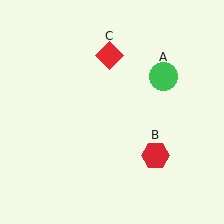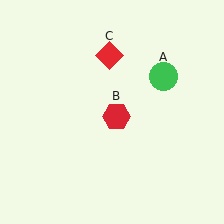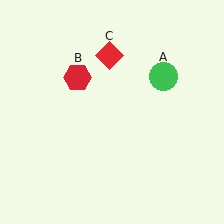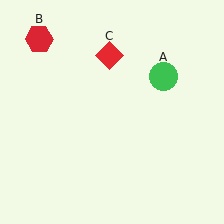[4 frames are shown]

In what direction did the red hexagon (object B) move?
The red hexagon (object B) moved up and to the left.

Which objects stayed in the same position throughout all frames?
Green circle (object A) and red diamond (object C) remained stationary.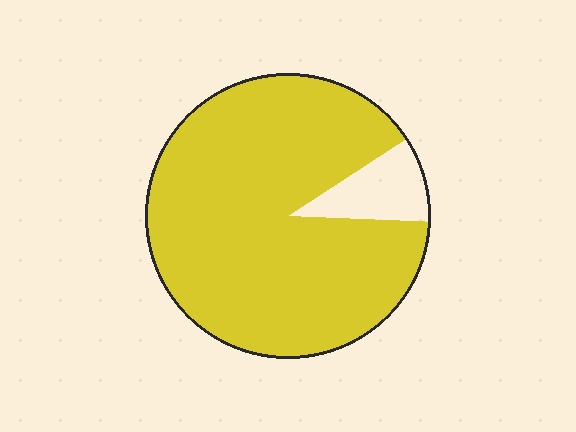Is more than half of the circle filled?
Yes.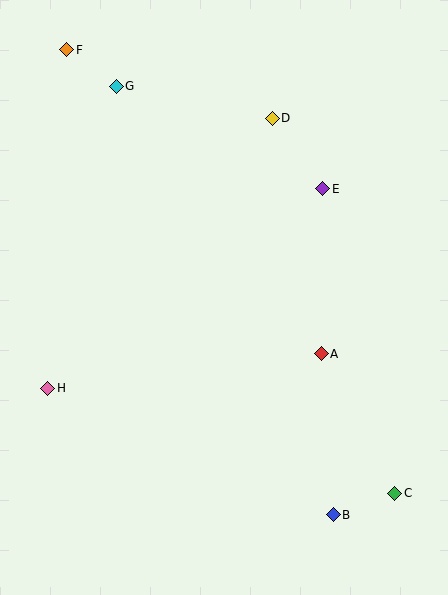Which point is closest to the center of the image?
Point A at (321, 354) is closest to the center.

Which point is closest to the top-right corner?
Point D is closest to the top-right corner.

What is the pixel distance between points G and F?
The distance between G and F is 61 pixels.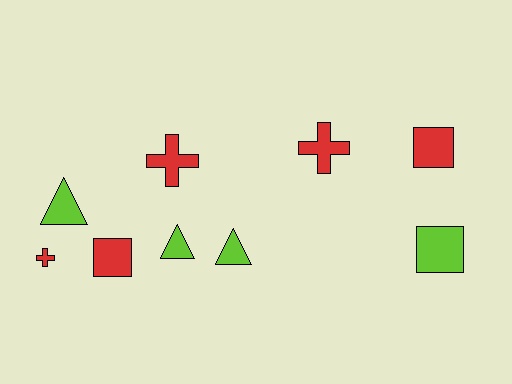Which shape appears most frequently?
Triangle, with 3 objects.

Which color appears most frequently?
Red, with 5 objects.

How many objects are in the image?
There are 9 objects.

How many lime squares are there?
There is 1 lime square.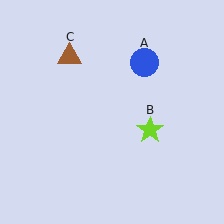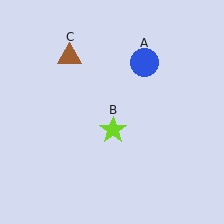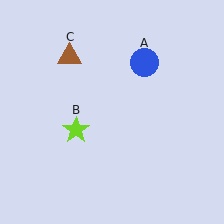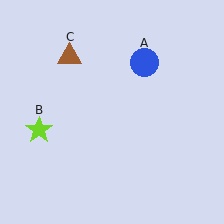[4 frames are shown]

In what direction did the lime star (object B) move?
The lime star (object B) moved left.